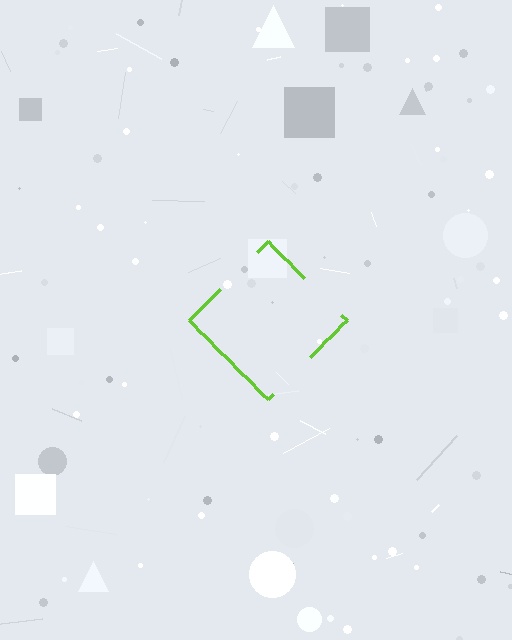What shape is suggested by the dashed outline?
The dashed outline suggests a diamond.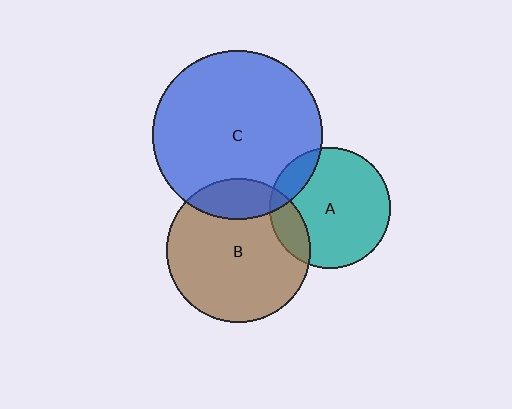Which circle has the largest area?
Circle C (blue).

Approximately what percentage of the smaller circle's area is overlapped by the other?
Approximately 15%.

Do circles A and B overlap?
Yes.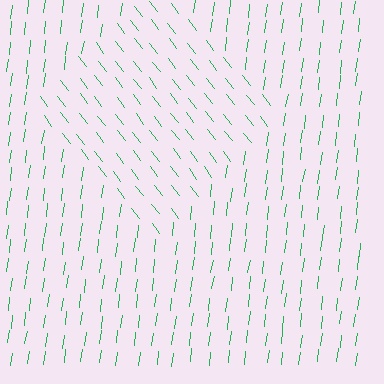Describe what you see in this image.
The image is filled with small green line segments. A diamond region in the image has lines oriented differently from the surrounding lines, creating a visible texture boundary.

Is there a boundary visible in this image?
Yes, there is a texture boundary formed by a change in line orientation.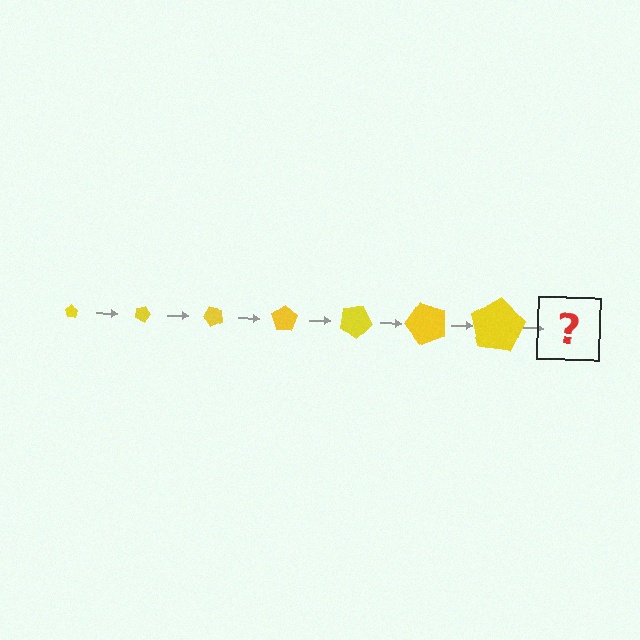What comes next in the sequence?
The next element should be a pentagon, larger than the previous one and rotated 175 degrees from the start.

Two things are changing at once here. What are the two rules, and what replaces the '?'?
The two rules are that the pentagon grows larger each step and it rotates 25 degrees each step. The '?' should be a pentagon, larger than the previous one and rotated 175 degrees from the start.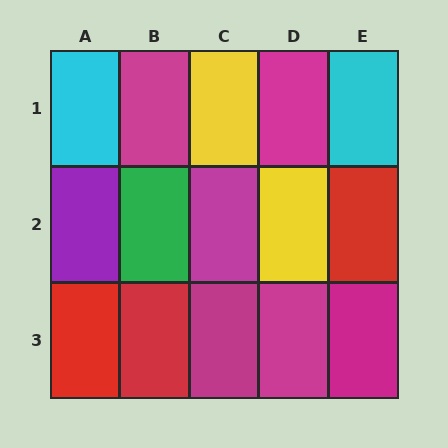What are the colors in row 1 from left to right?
Cyan, magenta, yellow, magenta, cyan.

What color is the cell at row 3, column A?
Red.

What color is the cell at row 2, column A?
Purple.